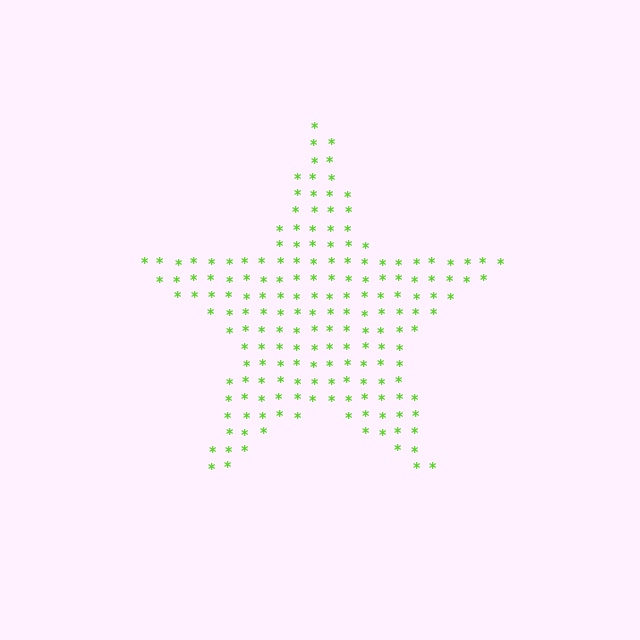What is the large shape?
The large shape is a star.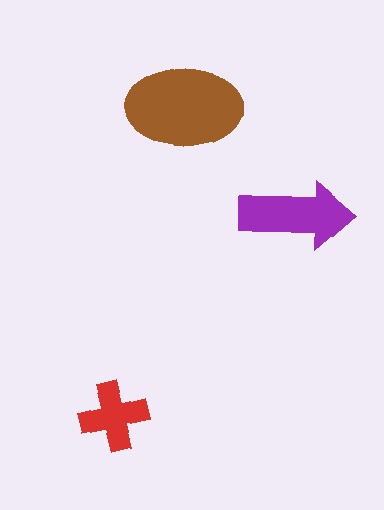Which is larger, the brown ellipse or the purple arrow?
The brown ellipse.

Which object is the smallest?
The red cross.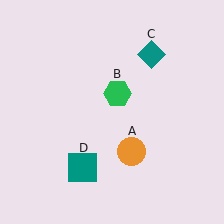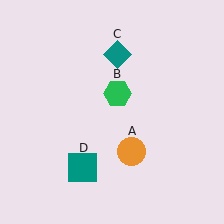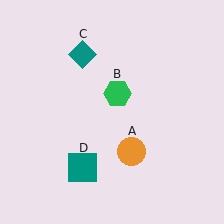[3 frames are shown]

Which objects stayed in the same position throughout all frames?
Orange circle (object A) and green hexagon (object B) and teal square (object D) remained stationary.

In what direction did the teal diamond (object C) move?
The teal diamond (object C) moved left.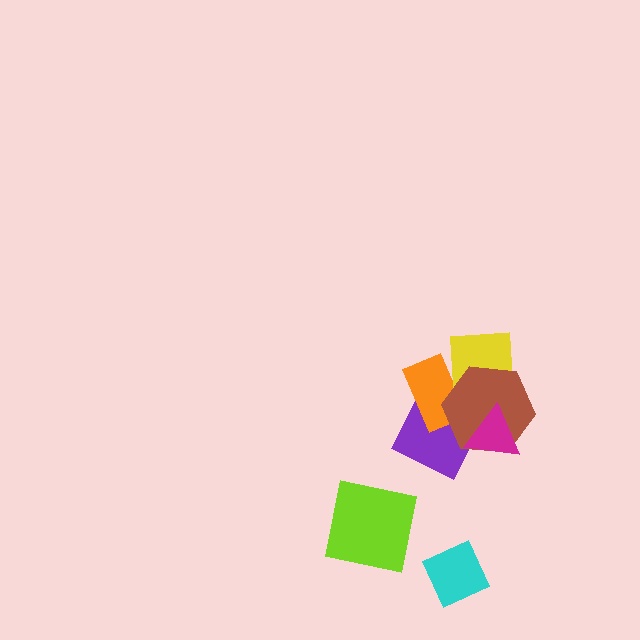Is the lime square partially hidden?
No, no other shape covers it.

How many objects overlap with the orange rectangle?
3 objects overlap with the orange rectangle.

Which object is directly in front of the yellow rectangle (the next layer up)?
The brown hexagon is directly in front of the yellow rectangle.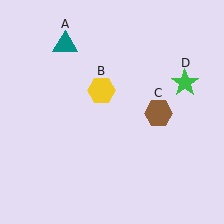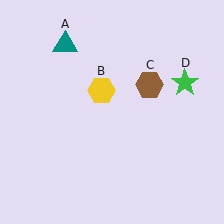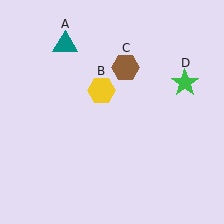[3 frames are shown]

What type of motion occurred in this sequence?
The brown hexagon (object C) rotated counterclockwise around the center of the scene.